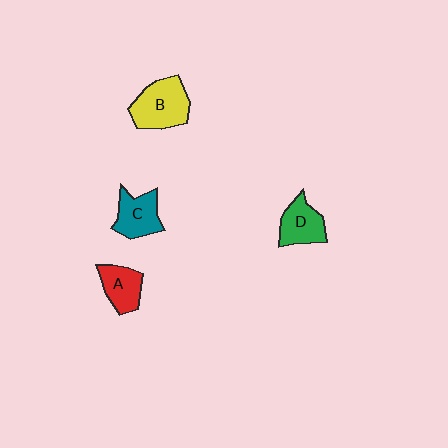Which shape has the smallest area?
Shape A (red).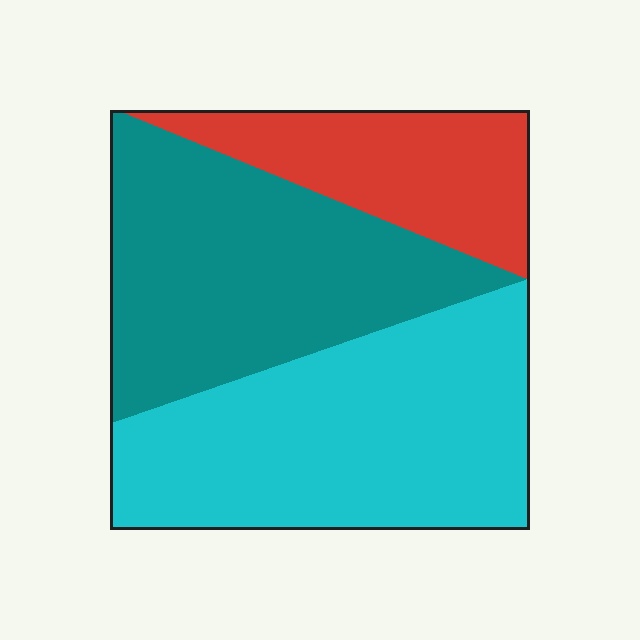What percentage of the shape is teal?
Teal covers around 35% of the shape.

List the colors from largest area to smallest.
From largest to smallest: cyan, teal, red.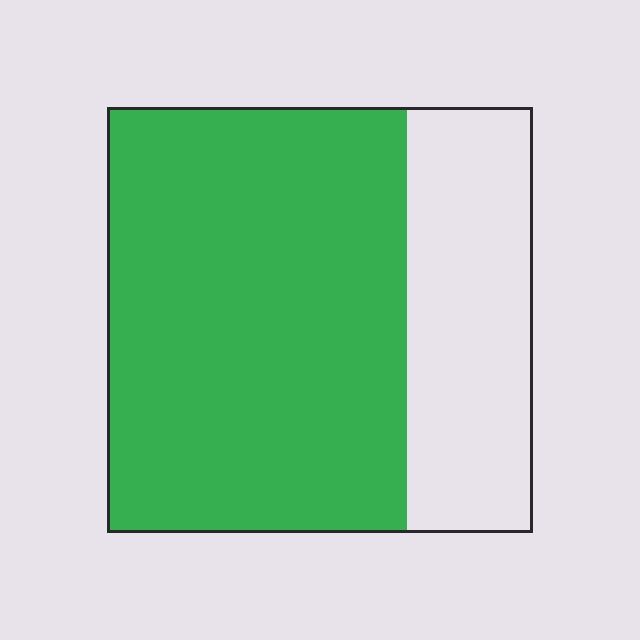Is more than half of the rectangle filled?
Yes.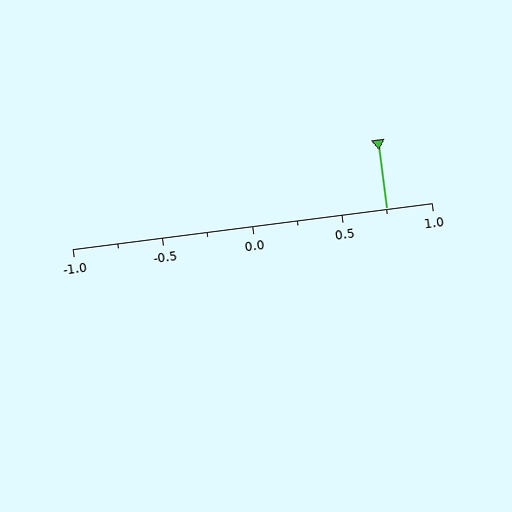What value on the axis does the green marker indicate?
The marker indicates approximately 0.75.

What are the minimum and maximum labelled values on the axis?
The axis runs from -1.0 to 1.0.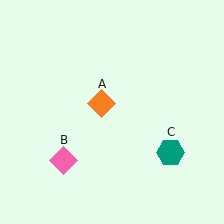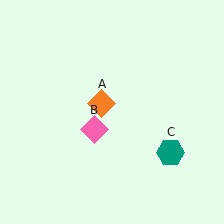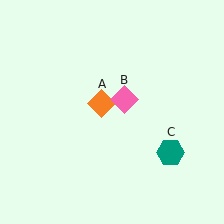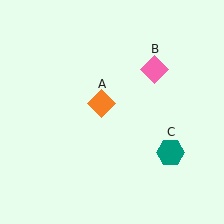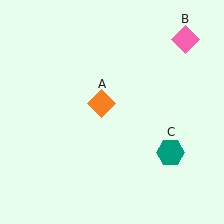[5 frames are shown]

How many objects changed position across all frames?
1 object changed position: pink diamond (object B).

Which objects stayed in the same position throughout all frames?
Orange diamond (object A) and teal hexagon (object C) remained stationary.